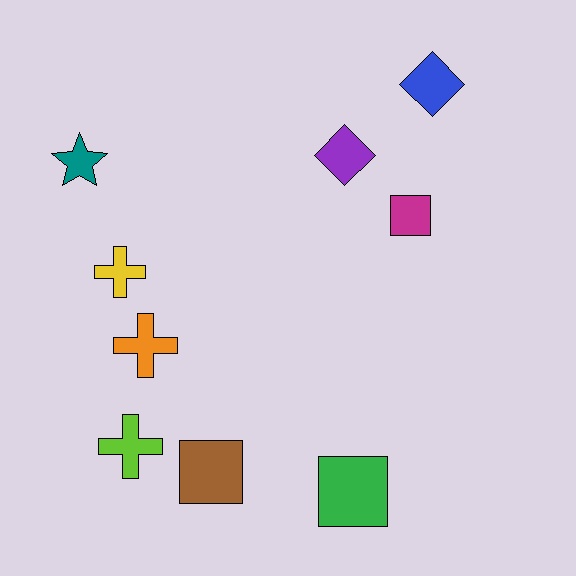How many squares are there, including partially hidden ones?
There are 3 squares.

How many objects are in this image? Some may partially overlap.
There are 9 objects.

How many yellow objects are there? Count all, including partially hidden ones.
There is 1 yellow object.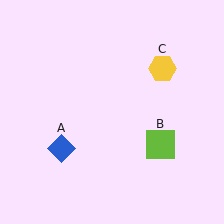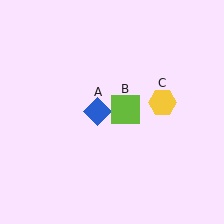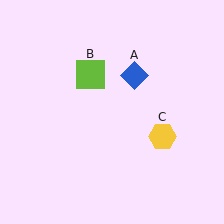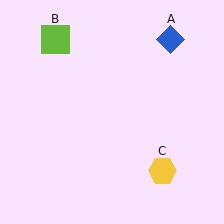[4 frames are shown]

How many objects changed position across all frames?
3 objects changed position: blue diamond (object A), lime square (object B), yellow hexagon (object C).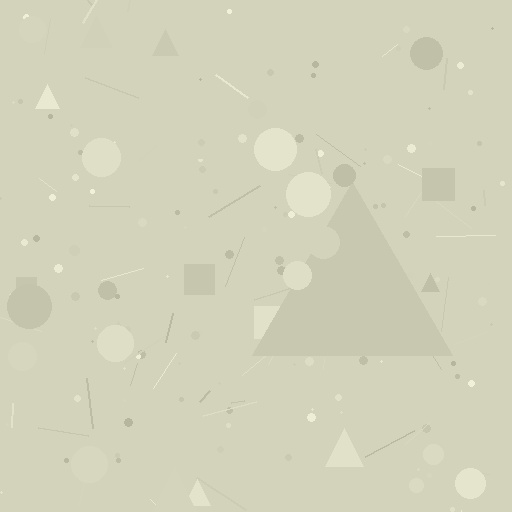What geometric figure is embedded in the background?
A triangle is embedded in the background.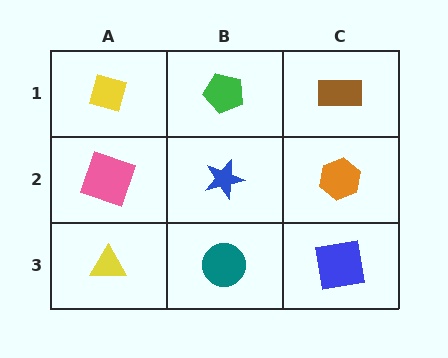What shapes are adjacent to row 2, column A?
A yellow diamond (row 1, column A), a yellow triangle (row 3, column A), a blue star (row 2, column B).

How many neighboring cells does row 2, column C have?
3.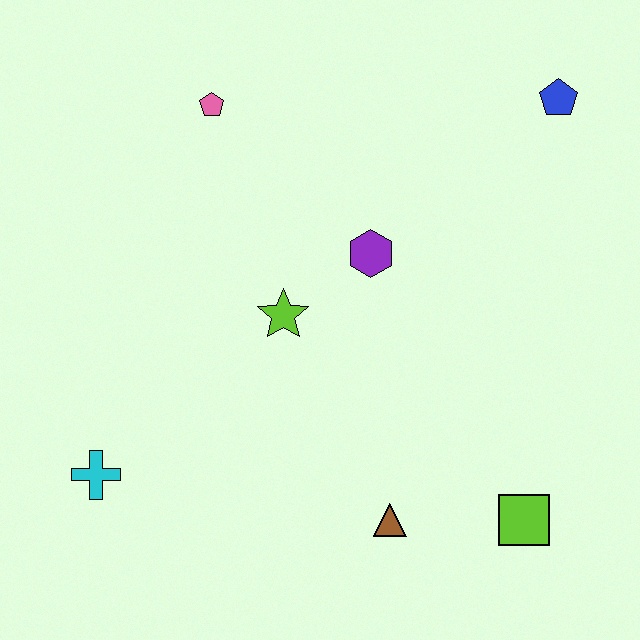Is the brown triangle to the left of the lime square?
Yes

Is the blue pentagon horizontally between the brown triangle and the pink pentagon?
No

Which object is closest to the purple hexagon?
The lime star is closest to the purple hexagon.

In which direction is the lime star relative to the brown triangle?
The lime star is above the brown triangle.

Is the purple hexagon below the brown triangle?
No